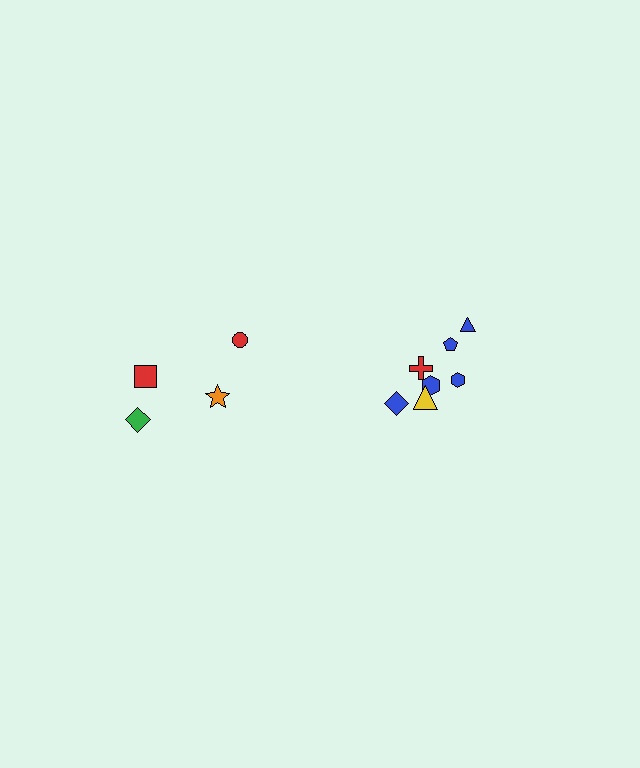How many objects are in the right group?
There are 7 objects.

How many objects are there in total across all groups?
There are 11 objects.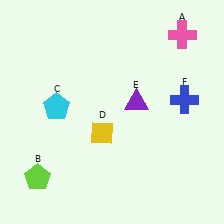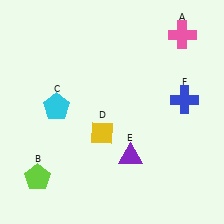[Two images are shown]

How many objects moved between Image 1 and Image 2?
1 object moved between the two images.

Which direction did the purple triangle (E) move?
The purple triangle (E) moved down.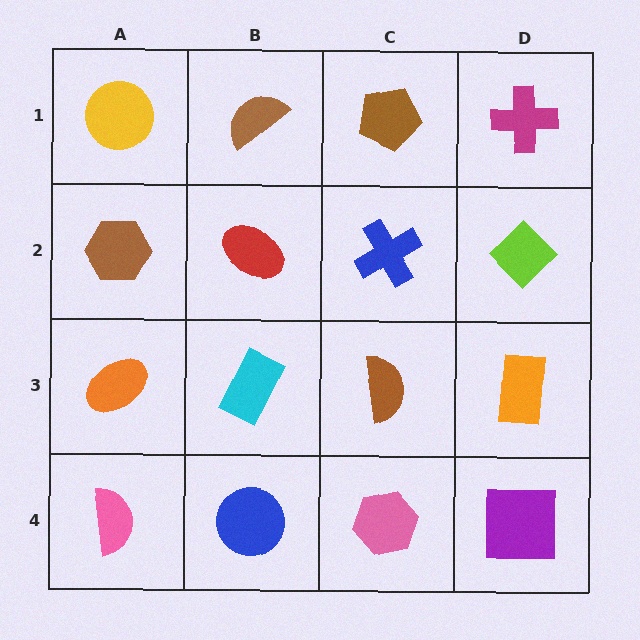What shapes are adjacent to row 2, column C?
A brown pentagon (row 1, column C), a brown semicircle (row 3, column C), a red ellipse (row 2, column B), a lime diamond (row 2, column D).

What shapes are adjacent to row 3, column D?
A lime diamond (row 2, column D), a purple square (row 4, column D), a brown semicircle (row 3, column C).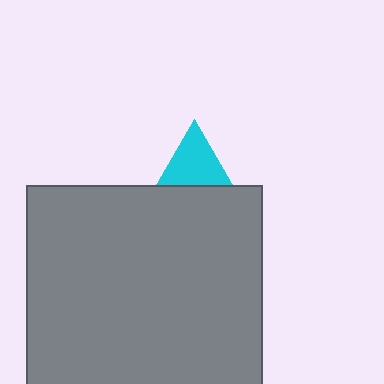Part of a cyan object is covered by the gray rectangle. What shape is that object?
It is a triangle.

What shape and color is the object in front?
The object in front is a gray rectangle.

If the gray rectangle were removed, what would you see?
You would see the complete cyan triangle.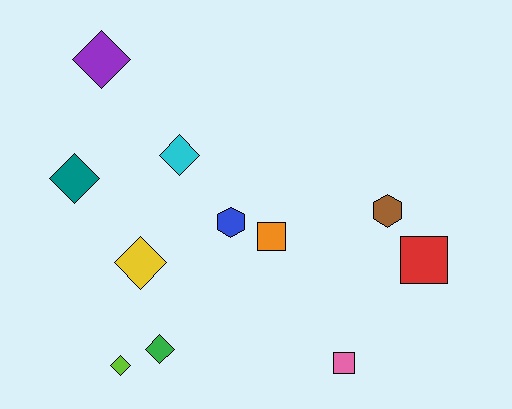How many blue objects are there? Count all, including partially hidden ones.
There is 1 blue object.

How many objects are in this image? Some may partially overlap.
There are 11 objects.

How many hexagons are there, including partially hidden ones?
There are 2 hexagons.